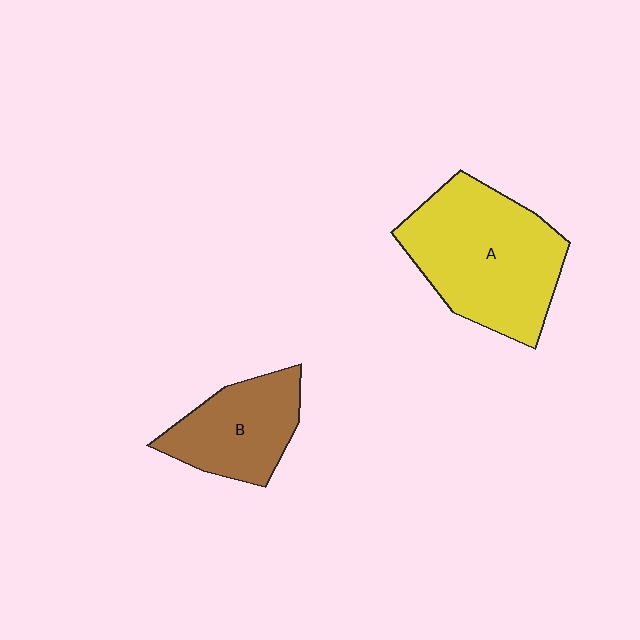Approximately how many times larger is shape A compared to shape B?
Approximately 1.7 times.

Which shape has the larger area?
Shape A (yellow).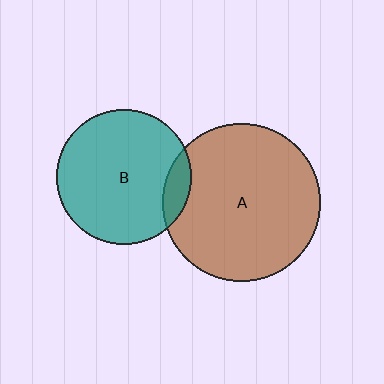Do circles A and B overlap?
Yes.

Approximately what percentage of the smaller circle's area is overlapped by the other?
Approximately 10%.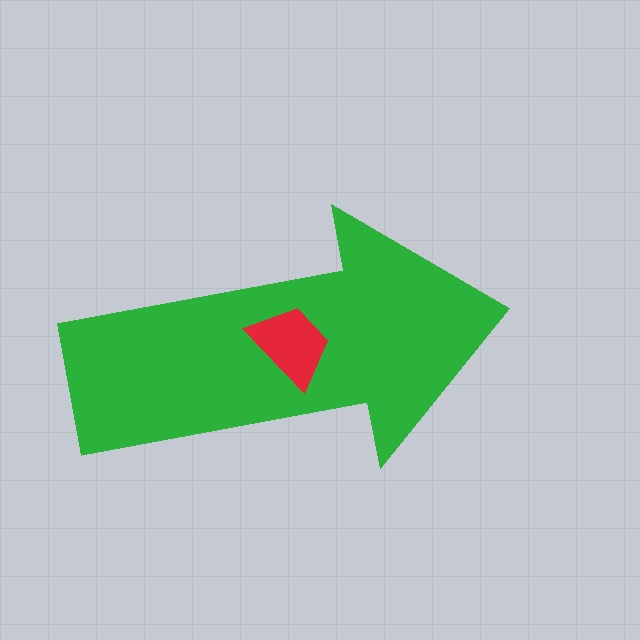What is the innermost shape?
The red trapezoid.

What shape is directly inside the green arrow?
The red trapezoid.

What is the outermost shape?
The green arrow.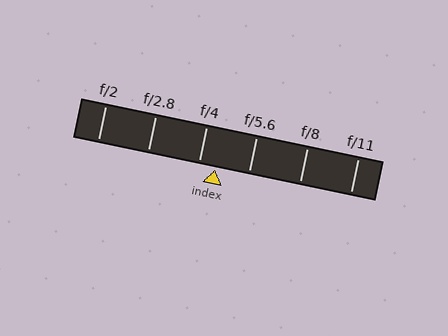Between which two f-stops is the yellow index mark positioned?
The index mark is between f/4 and f/5.6.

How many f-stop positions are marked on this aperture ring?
There are 6 f-stop positions marked.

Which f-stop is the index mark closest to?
The index mark is closest to f/4.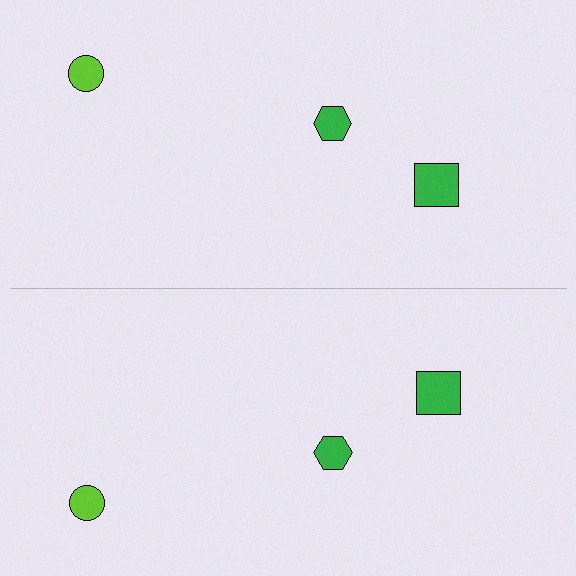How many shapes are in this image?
There are 6 shapes in this image.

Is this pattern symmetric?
Yes, this pattern has bilateral (reflection) symmetry.